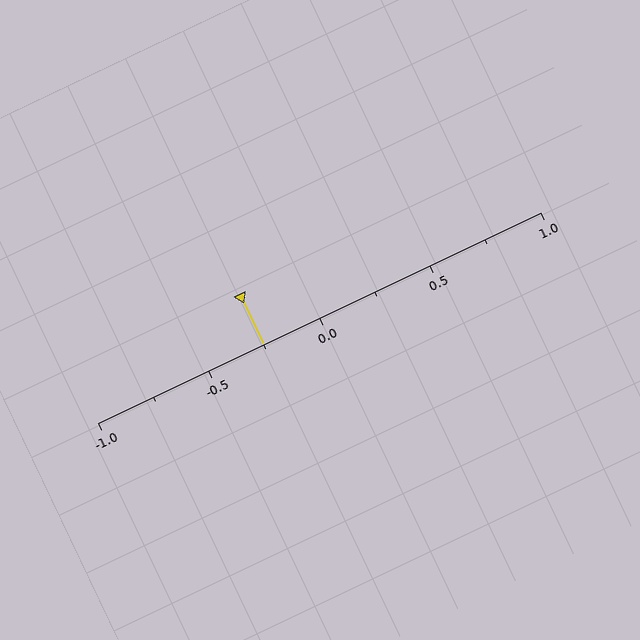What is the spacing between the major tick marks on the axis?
The major ticks are spaced 0.5 apart.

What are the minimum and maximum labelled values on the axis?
The axis runs from -1.0 to 1.0.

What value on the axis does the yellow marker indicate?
The marker indicates approximately -0.25.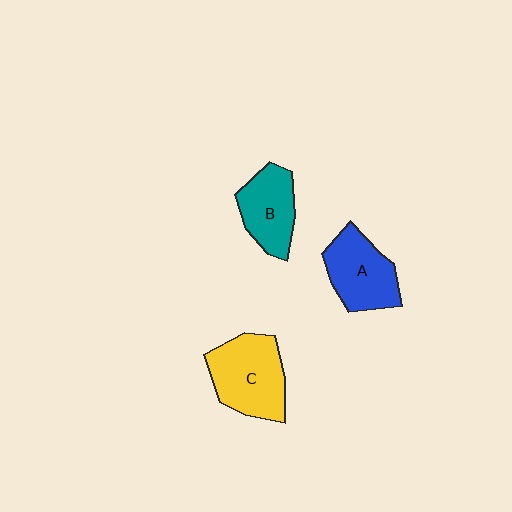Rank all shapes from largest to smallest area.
From largest to smallest: C (yellow), A (blue), B (teal).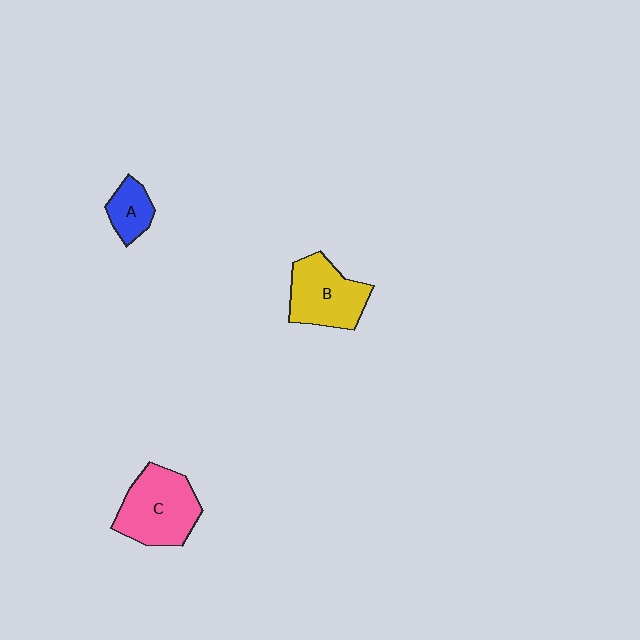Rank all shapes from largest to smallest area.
From largest to smallest: C (pink), B (yellow), A (blue).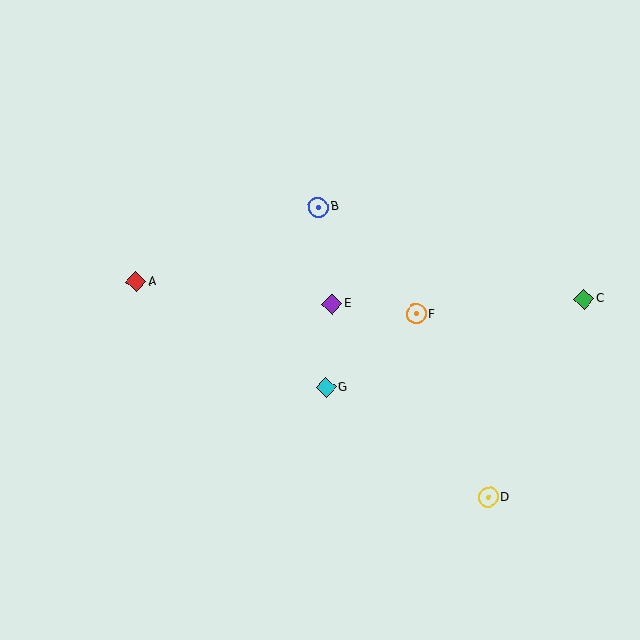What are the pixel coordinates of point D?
Point D is at (488, 497).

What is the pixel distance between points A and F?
The distance between A and F is 282 pixels.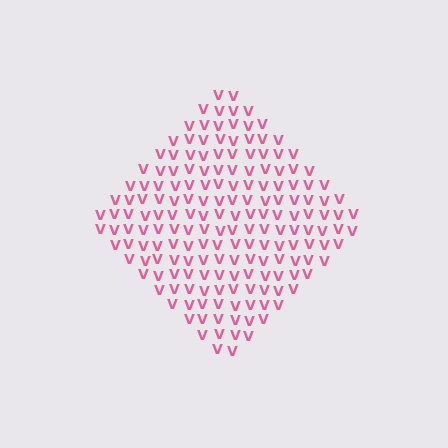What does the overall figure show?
The overall figure shows a diamond.